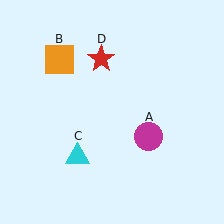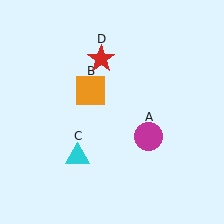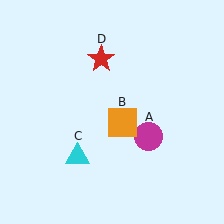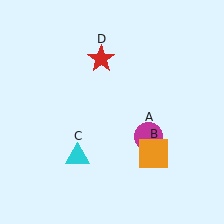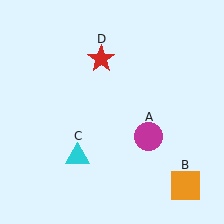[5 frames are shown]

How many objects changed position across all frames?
1 object changed position: orange square (object B).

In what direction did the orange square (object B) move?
The orange square (object B) moved down and to the right.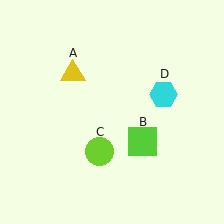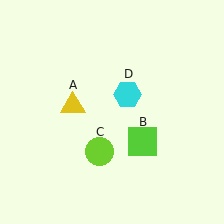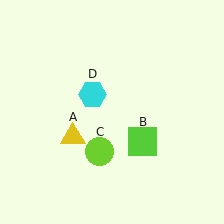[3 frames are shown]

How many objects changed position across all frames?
2 objects changed position: yellow triangle (object A), cyan hexagon (object D).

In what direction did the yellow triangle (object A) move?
The yellow triangle (object A) moved down.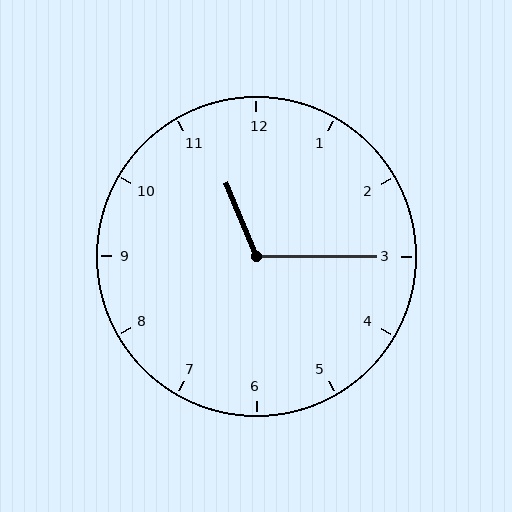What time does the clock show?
11:15.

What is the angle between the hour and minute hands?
Approximately 112 degrees.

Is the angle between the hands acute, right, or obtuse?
It is obtuse.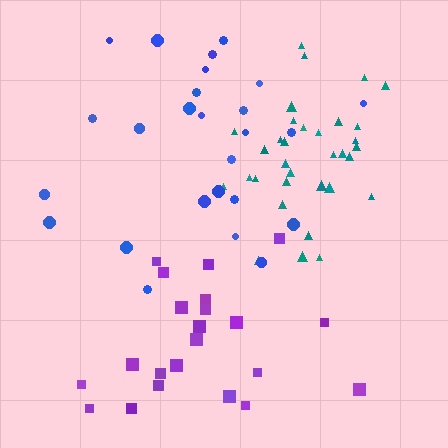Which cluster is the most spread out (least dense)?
Blue.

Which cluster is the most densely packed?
Teal.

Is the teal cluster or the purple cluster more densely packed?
Teal.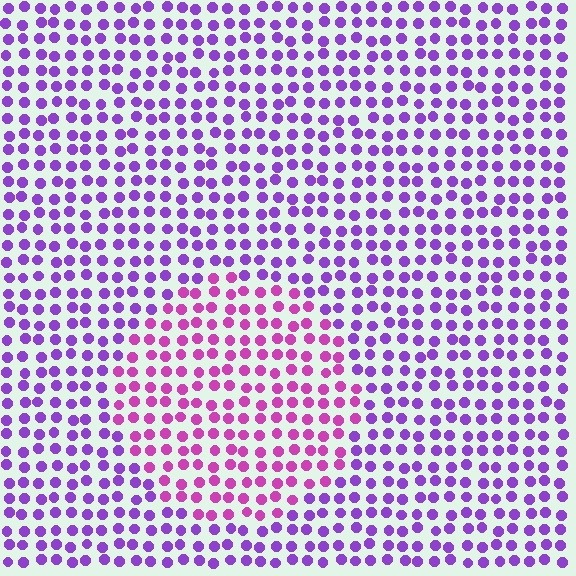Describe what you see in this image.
The image is filled with small purple elements in a uniform arrangement. A circle-shaped region is visible where the elements are tinted to a slightly different hue, forming a subtle color boundary.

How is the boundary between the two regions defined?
The boundary is defined purely by a slight shift in hue (about 37 degrees). Spacing, size, and orientation are identical on both sides.